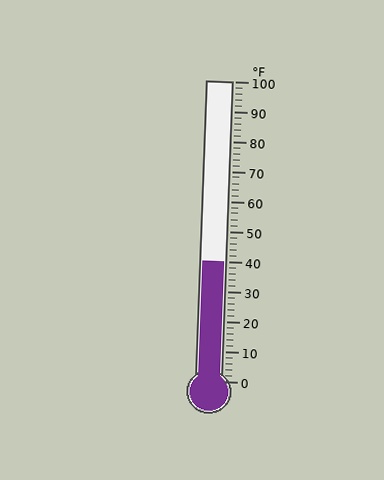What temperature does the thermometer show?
The thermometer shows approximately 40°F.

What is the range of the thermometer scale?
The thermometer scale ranges from 0°F to 100°F.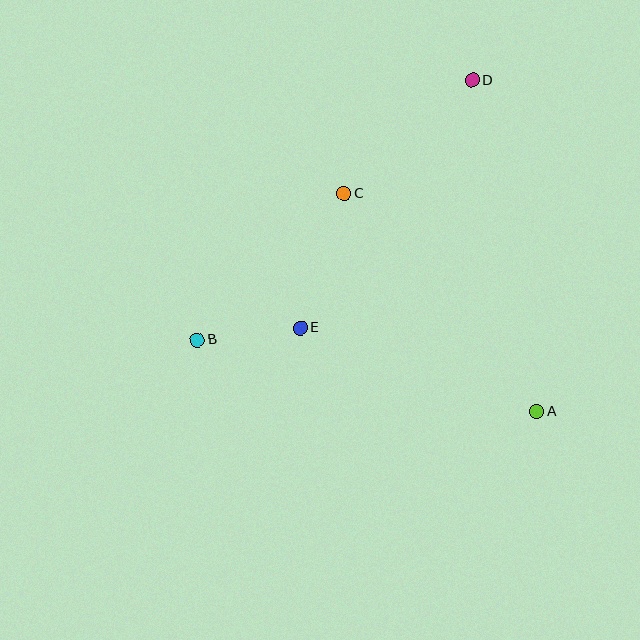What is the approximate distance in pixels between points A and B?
The distance between A and B is approximately 347 pixels.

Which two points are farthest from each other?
Points B and D are farthest from each other.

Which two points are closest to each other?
Points B and E are closest to each other.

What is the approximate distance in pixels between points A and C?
The distance between A and C is approximately 291 pixels.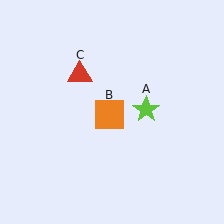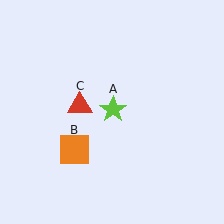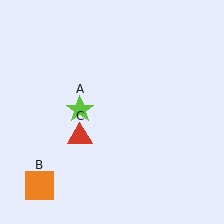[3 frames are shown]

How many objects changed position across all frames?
3 objects changed position: lime star (object A), orange square (object B), red triangle (object C).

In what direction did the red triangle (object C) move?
The red triangle (object C) moved down.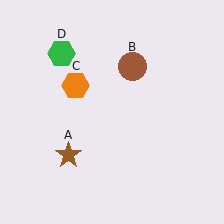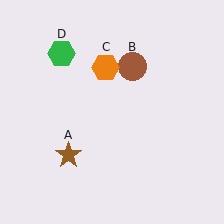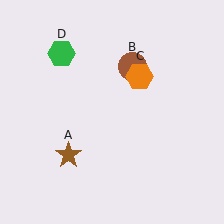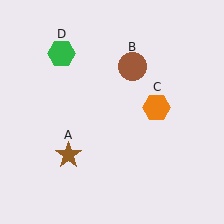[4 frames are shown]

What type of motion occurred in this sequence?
The orange hexagon (object C) rotated clockwise around the center of the scene.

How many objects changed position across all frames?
1 object changed position: orange hexagon (object C).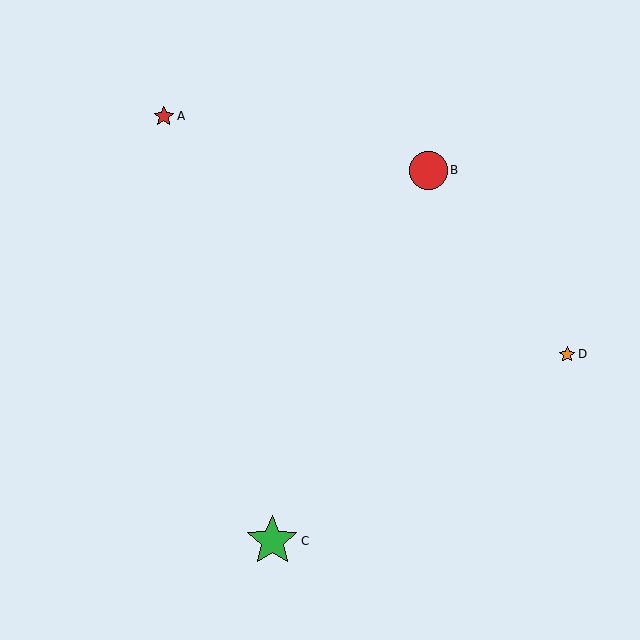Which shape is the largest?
The green star (labeled C) is the largest.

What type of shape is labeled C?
Shape C is a green star.